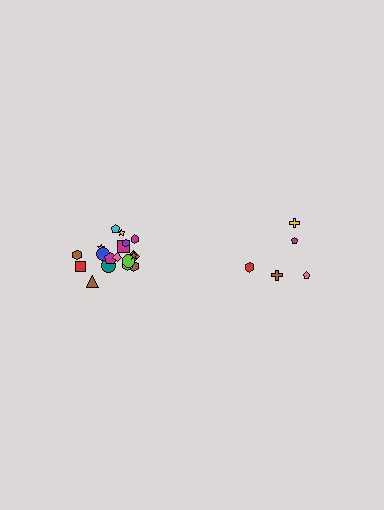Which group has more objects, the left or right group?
The left group.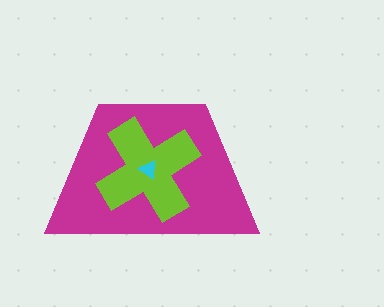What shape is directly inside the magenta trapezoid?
The lime cross.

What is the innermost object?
The cyan triangle.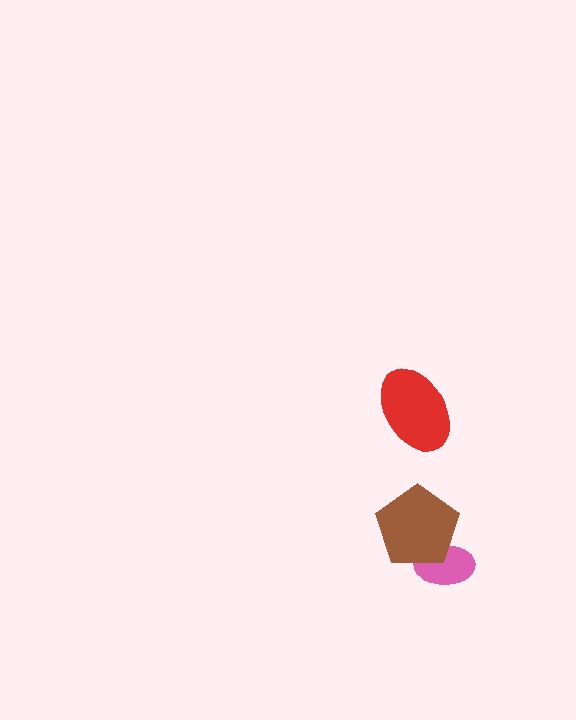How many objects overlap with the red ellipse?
0 objects overlap with the red ellipse.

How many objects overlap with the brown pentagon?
1 object overlaps with the brown pentagon.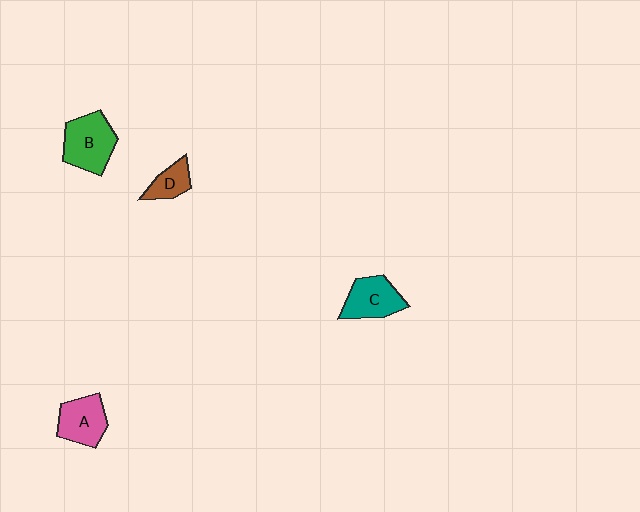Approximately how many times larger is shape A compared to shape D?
Approximately 1.6 times.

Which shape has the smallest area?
Shape D (brown).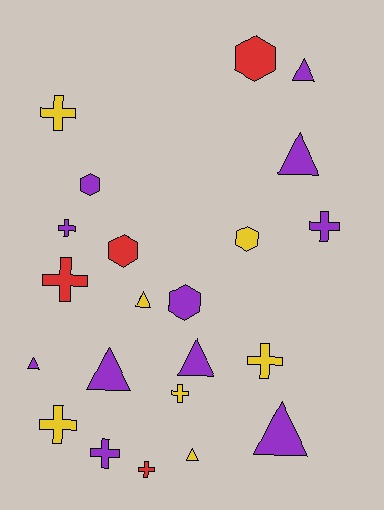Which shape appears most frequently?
Cross, with 9 objects.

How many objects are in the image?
There are 22 objects.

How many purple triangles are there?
There are 6 purple triangles.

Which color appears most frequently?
Purple, with 11 objects.